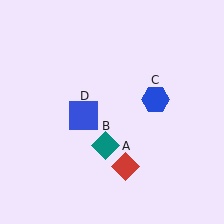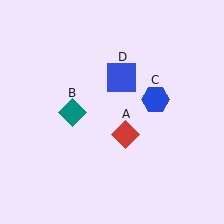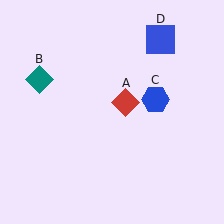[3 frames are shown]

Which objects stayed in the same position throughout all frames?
Blue hexagon (object C) remained stationary.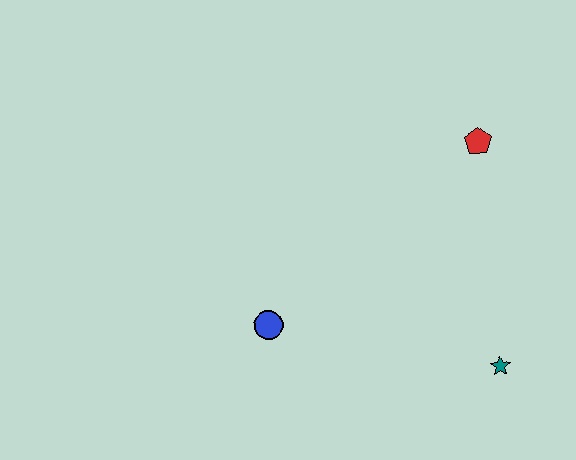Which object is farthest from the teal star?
The blue circle is farthest from the teal star.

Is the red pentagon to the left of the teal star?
Yes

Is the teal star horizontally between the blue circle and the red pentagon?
No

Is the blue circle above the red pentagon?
No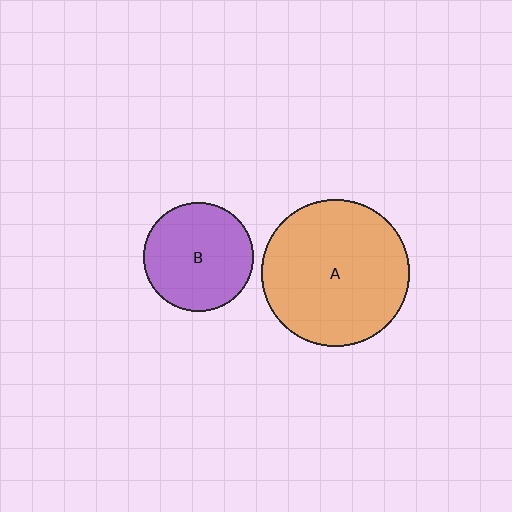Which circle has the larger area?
Circle A (orange).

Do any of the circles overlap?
No, none of the circles overlap.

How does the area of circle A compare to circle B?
Approximately 1.8 times.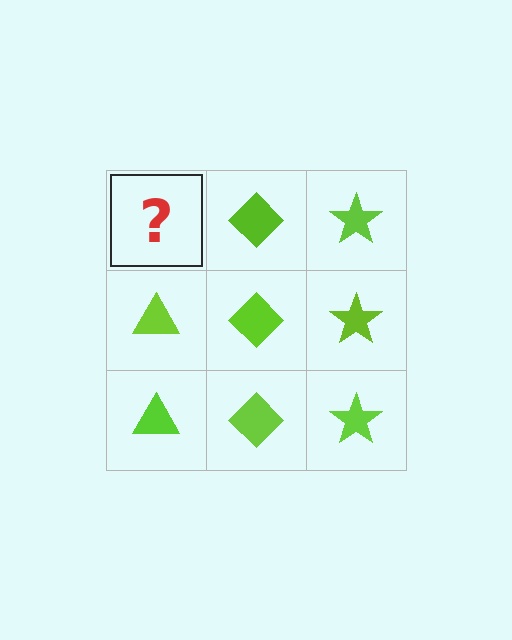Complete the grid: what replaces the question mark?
The question mark should be replaced with a lime triangle.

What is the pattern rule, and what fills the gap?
The rule is that each column has a consistent shape. The gap should be filled with a lime triangle.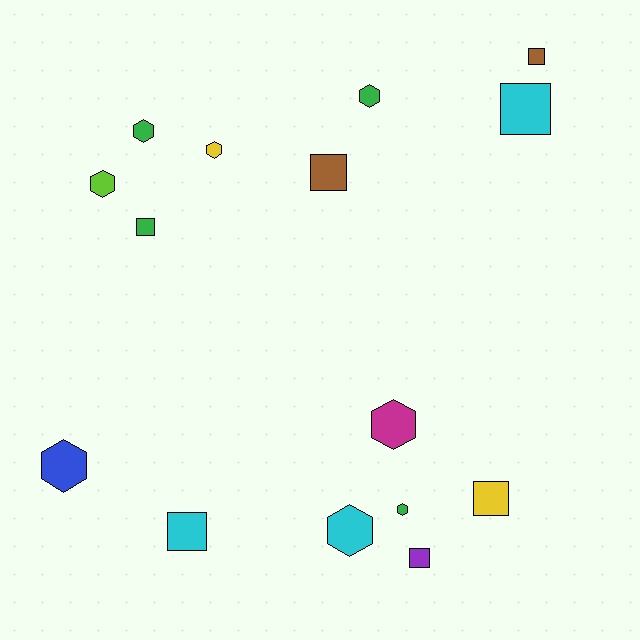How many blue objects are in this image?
There is 1 blue object.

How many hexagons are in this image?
There are 8 hexagons.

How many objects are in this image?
There are 15 objects.